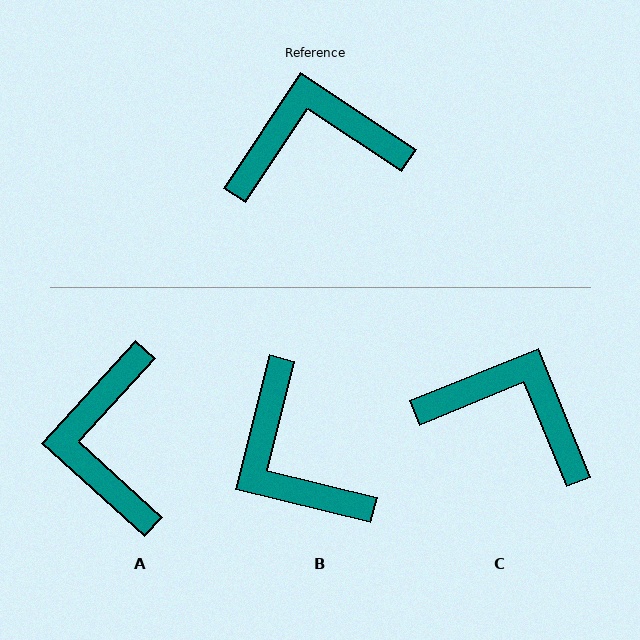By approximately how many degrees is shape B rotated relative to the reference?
Approximately 110 degrees counter-clockwise.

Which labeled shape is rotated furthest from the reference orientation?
B, about 110 degrees away.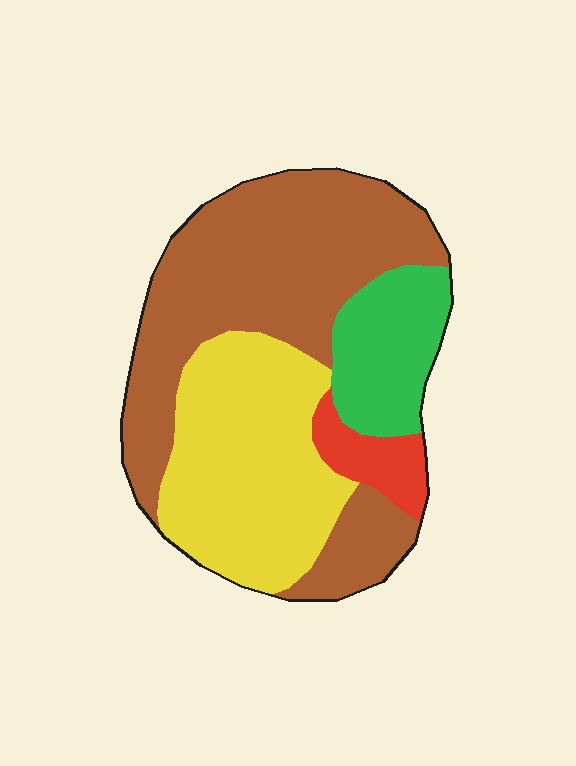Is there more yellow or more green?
Yellow.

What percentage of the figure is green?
Green covers around 15% of the figure.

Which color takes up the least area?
Red, at roughly 5%.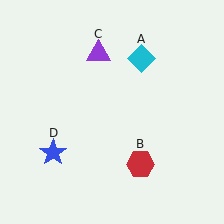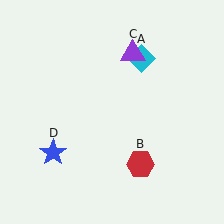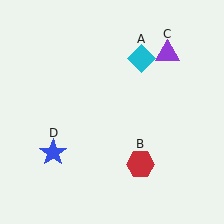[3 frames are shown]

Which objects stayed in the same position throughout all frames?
Cyan diamond (object A) and red hexagon (object B) and blue star (object D) remained stationary.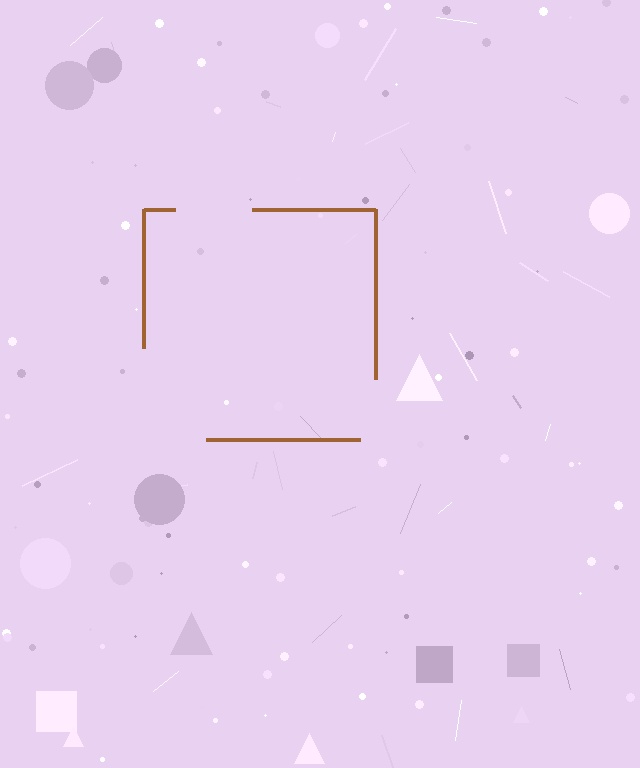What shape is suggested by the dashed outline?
The dashed outline suggests a square.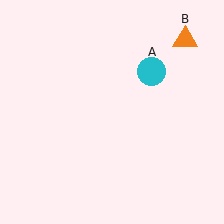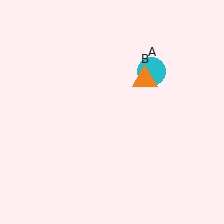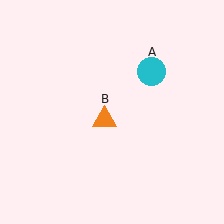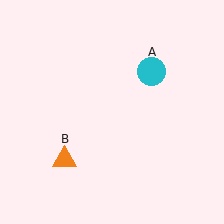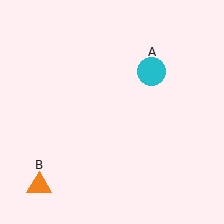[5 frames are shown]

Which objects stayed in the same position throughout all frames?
Cyan circle (object A) remained stationary.